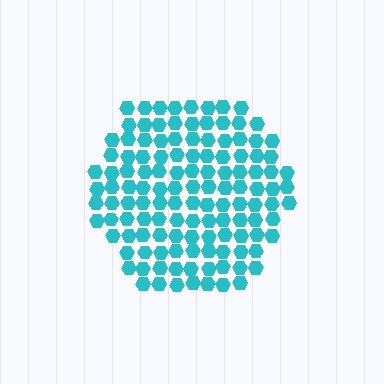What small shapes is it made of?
It is made of small hexagons.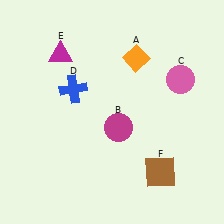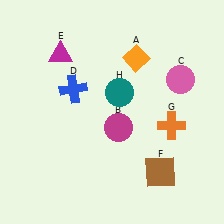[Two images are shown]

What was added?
An orange cross (G), a teal circle (H) were added in Image 2.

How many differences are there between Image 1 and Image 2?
There are 2 differences between the two images.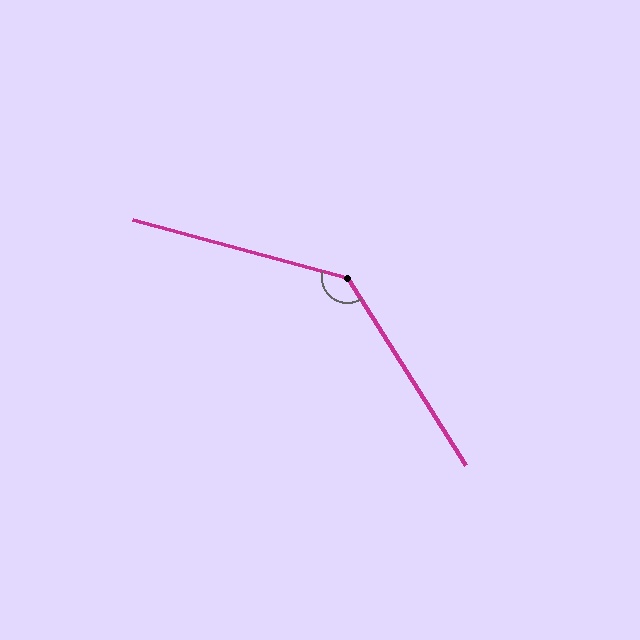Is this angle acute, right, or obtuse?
It is obtuse.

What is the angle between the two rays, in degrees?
Approximately 138 degrees.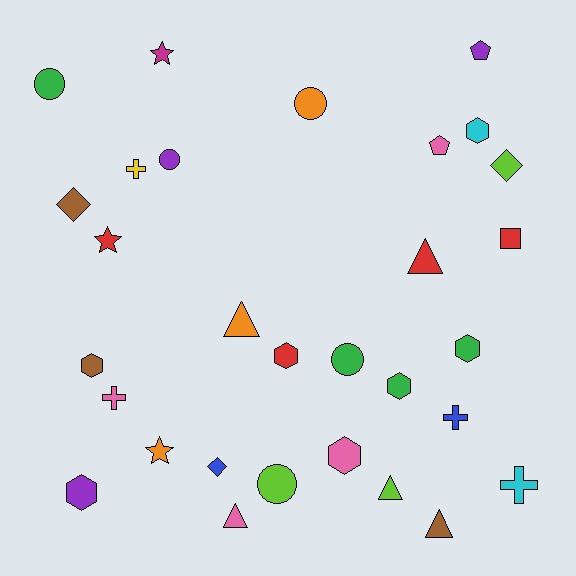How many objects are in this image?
There are 30 objects.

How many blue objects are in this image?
There are 2 blue objects.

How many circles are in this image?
There are 5 circles.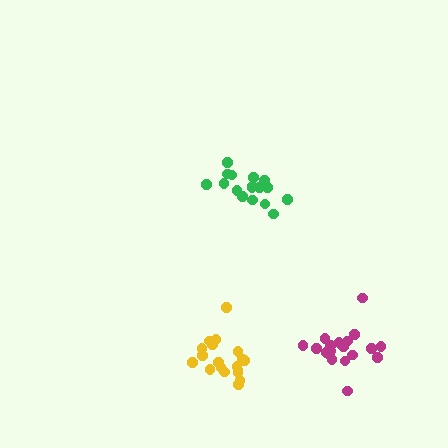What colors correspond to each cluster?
The clusters are colored: magenta, green, yellow.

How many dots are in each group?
Group 1: 19 dots, Group 2: 17 dots, Group 3: 19 dots (55 total).